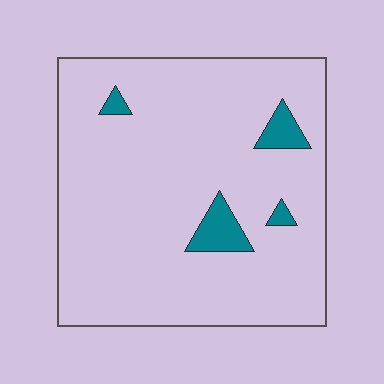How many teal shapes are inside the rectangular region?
4.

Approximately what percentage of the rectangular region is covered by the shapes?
Approximately 5%.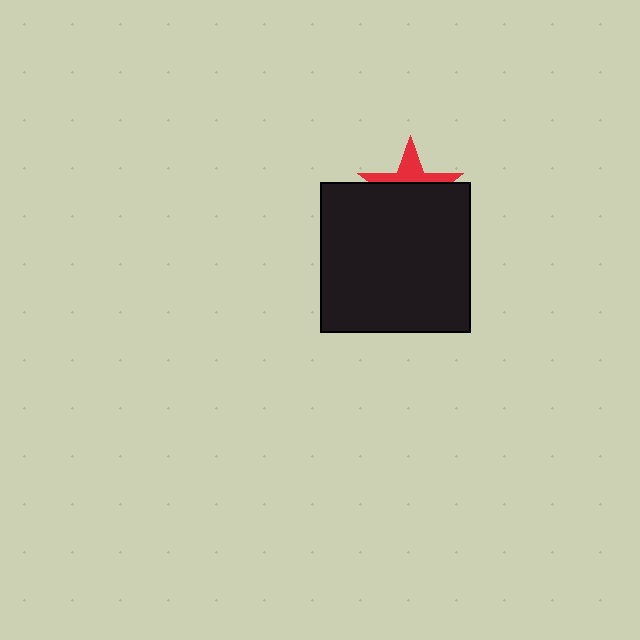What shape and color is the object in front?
The object in front is a black square.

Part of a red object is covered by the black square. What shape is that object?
It is a star.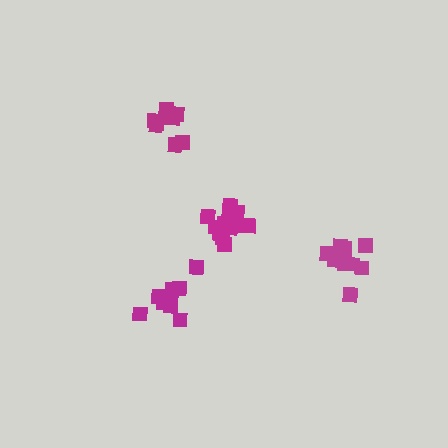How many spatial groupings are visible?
There are 4 spatial groupings.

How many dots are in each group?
Group 1: 9 dots, Group 2: 11 dots, Group 3: 9 dots, Group 4: 13 dots (42 total).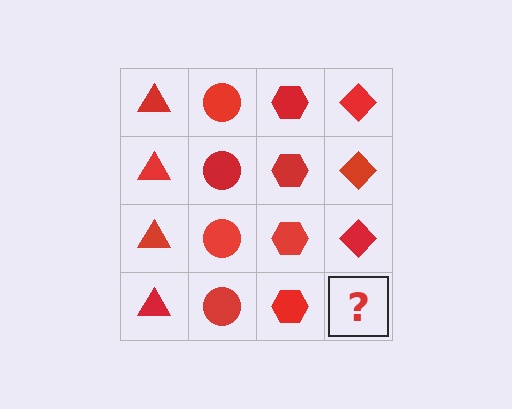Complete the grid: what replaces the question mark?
The question mark should be replaced with a red diamond.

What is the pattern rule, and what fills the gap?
The rule is that each column has a consistent shape. The gap should be filled with a red diamond.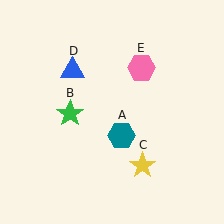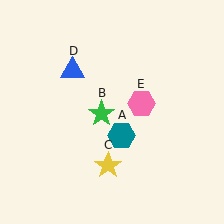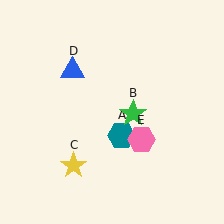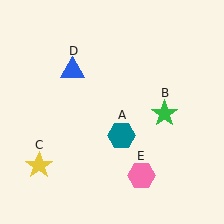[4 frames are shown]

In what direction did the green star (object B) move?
The green star (object B) moved right.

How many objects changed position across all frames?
3 objects changed position: green star (object B), yellow star (object C), pink hexagon (object E).